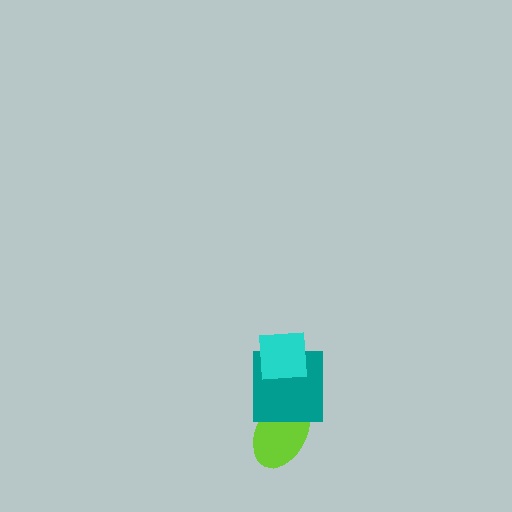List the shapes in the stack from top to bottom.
From top to bottom: the cyan square, the teal square, the lime ellipse.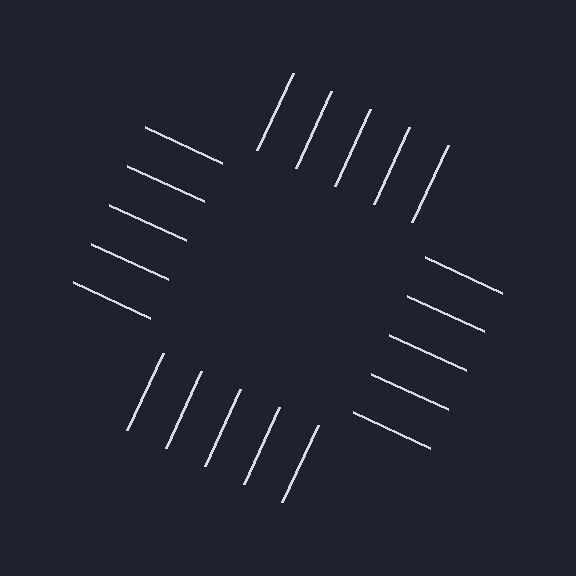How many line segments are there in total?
20 — 5 along each of the 4 edges.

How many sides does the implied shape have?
4 sides — the line-ends trace a square.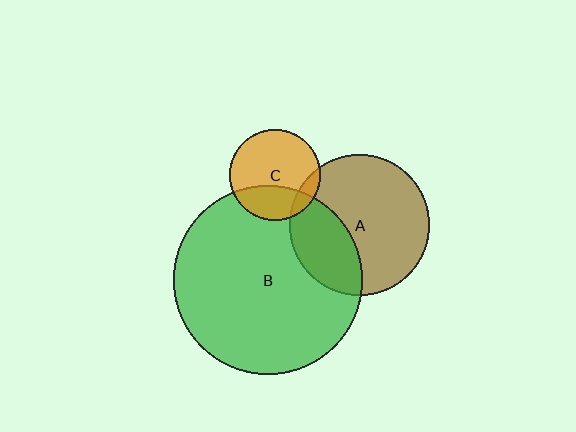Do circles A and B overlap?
Yes.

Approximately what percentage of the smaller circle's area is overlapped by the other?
Approximately 30%.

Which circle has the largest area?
Circle B (green).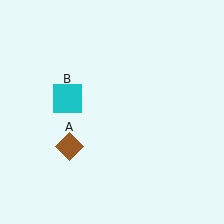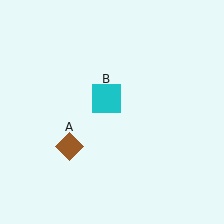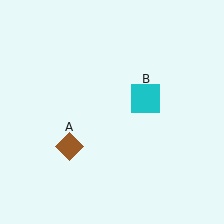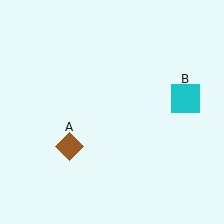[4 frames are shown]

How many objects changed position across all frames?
1 object changed position: cyan square (object B).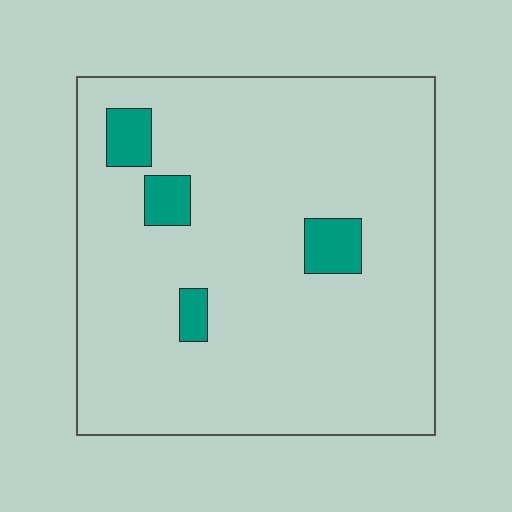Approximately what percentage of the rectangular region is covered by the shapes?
Approximately 10%.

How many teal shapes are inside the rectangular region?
4.